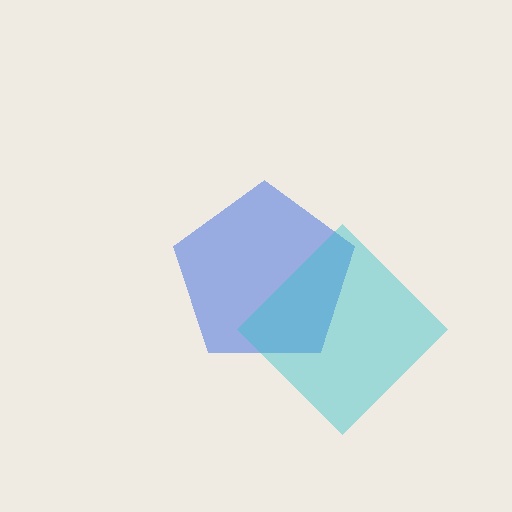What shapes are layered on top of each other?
The layered shapes are: a blue pentagon, a cyan diamond.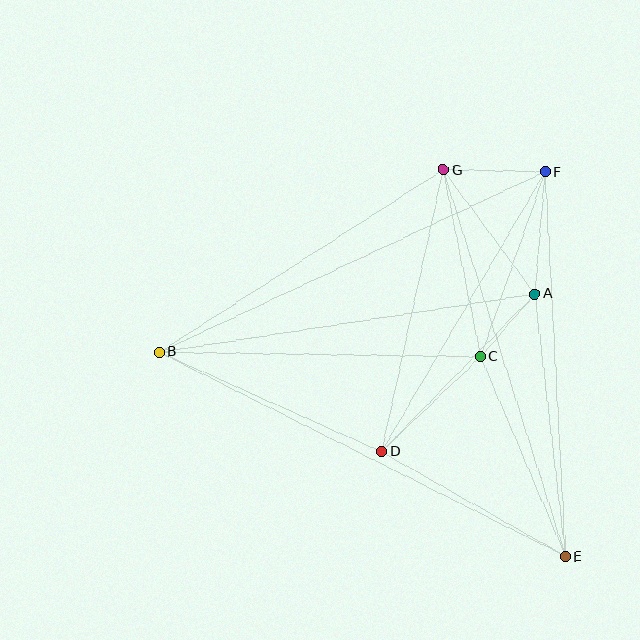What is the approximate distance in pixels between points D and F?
The distance between D and F is approximately 324 pixels.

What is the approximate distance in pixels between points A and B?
The distance between A and B is approximately 380 pixels.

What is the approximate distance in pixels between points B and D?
The distance between B and D is approximately 244 pixels.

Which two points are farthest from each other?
Points B and E are farthest from each other.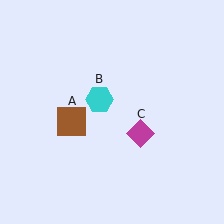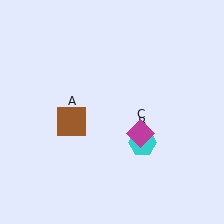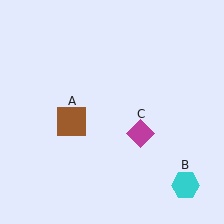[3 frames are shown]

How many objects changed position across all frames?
1 object changed position: cyan hexagon (object B).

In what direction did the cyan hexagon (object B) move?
The cyan hexagon (object B) moved down and to the right.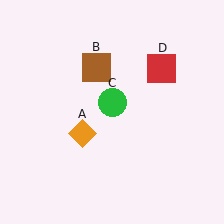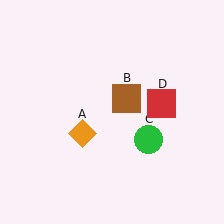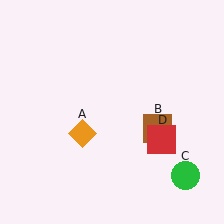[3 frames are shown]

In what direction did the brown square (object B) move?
The brown square (object B) moved down and to the right.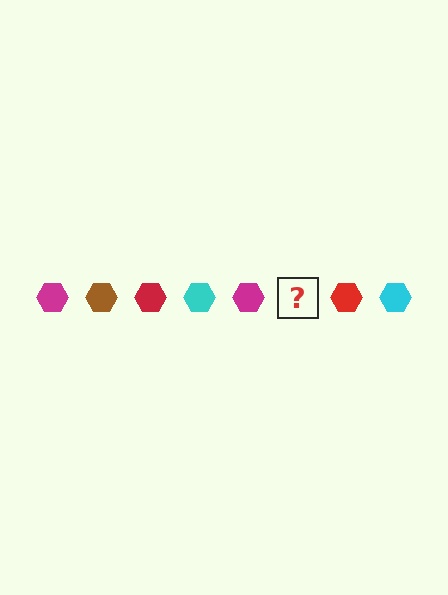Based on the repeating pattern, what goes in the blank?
The blank should be a brown hexagon.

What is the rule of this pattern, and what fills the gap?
The rule is that the pattern cycles through magenta, brown, red, cyan hexagons. The gap should be filled with a brown hexagon.